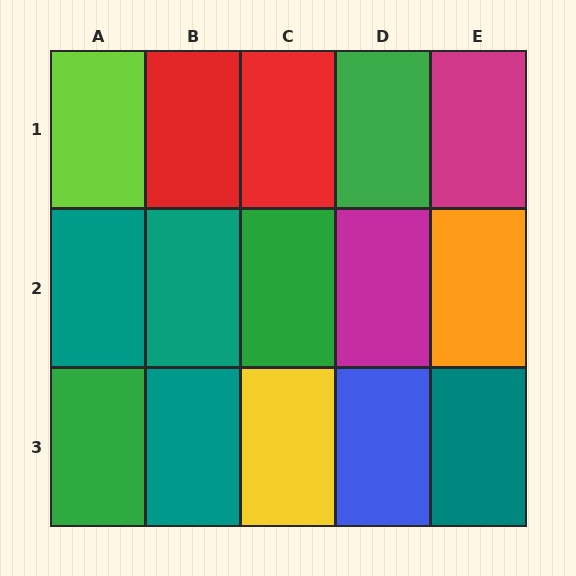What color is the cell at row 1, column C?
Red.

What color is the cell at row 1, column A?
Lime.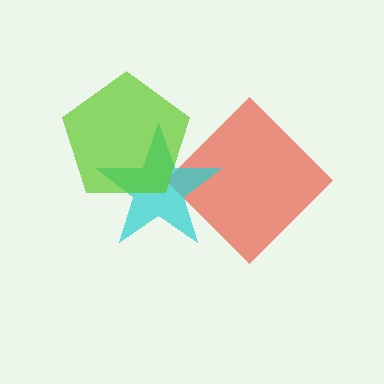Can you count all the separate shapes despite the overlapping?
Yes, there are 3 separate shapes.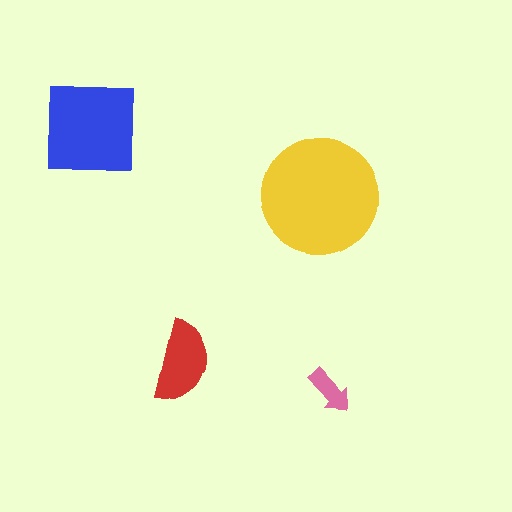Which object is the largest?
The yellow circle.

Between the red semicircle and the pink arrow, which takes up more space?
The red semicircle.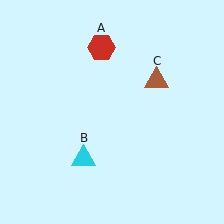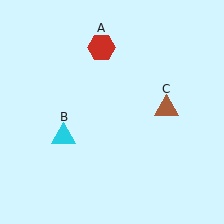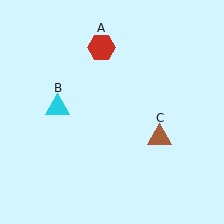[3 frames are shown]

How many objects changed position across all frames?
2 objects changed position: cyan triangle (object B), brown triangle (object C).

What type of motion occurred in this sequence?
The cyan triangle (object B), brown triangle (object C) rotated clockwise around the center of the scene.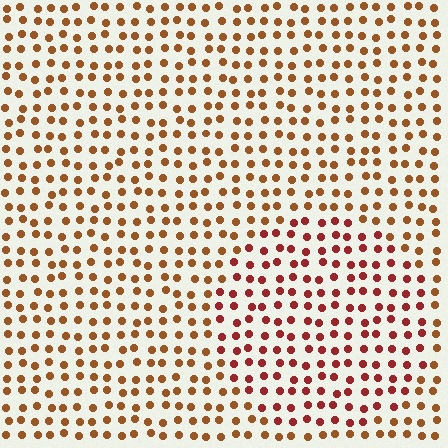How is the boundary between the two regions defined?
The boundary is defined purely by a slight shift in hue (about 29 degrees). Spacing, size, and orientation are identical on both sides.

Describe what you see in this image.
The image is filled with small brown elements in a uniform arrangement. A circle-shaped region is visible where the elements are tinted to a slightly different hue, forming a subtle color boundary.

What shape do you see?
I see a circle.